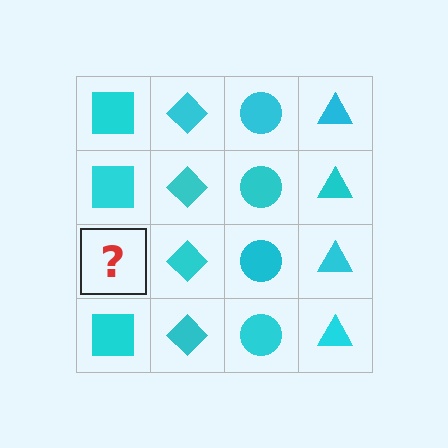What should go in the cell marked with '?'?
The missing cell should contain a cyan square.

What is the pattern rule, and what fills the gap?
The rule is that each column has a consistent shape. The gap should be filled with a cyan square.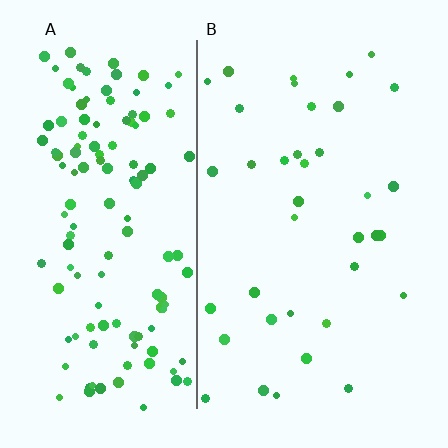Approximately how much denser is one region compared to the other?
Approximately 3.6× — region A over region B.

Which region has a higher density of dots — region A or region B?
A (the left).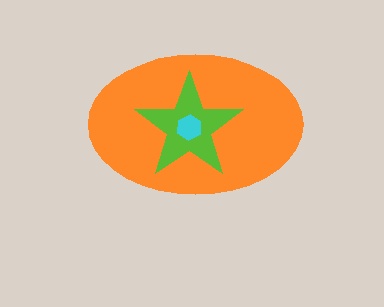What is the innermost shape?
The cyan hexagon.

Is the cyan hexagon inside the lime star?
Yes.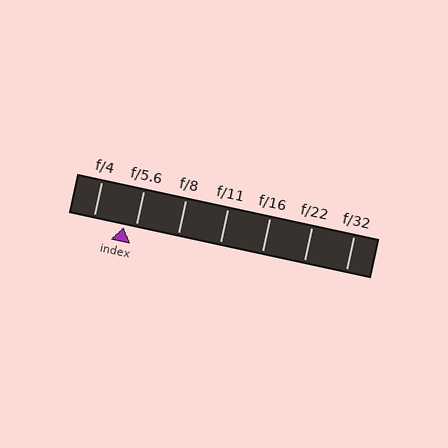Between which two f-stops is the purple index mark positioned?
The index mark is between f/4 and f/5.6.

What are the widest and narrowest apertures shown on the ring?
The widest aperture shown is f/4 and the narrowest is f/32.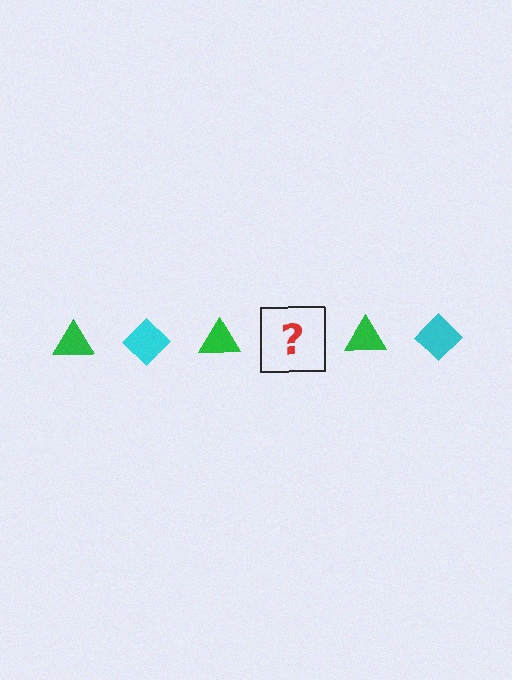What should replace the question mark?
The question mark should be replaced with a cyan diamond.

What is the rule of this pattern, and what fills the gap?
The rule is that the pattern alternates between green triangle and cyan diamond. The gap should be filled with a cyan diamond.